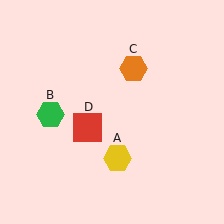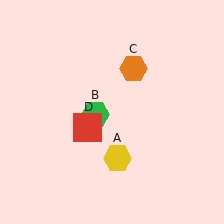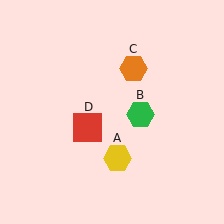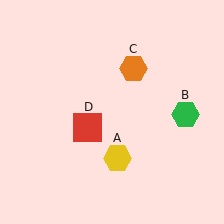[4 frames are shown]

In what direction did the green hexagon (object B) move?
The green hexagon (object B) moved right.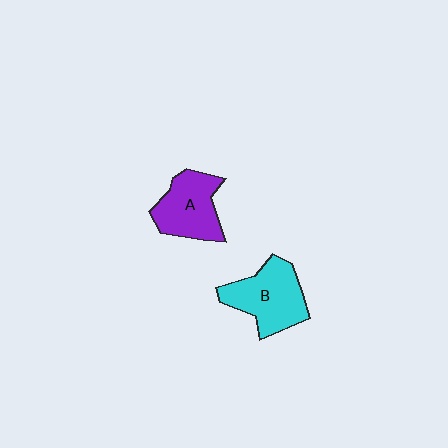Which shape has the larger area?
Shape B (cyan).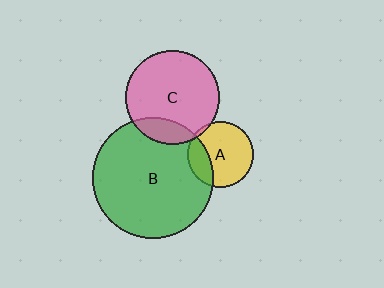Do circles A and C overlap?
Yes.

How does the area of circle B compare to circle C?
Approximately 1.6 times.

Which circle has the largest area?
Circle B (green).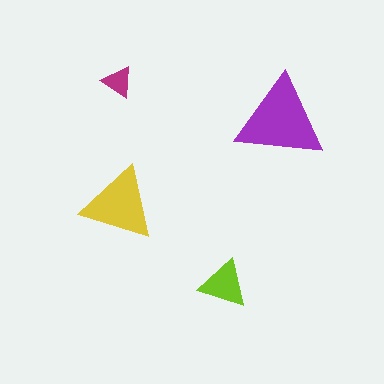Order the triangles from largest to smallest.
the purple one, the yellow one, the lime one, the magenta one.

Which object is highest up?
The magenta triangle is topmost.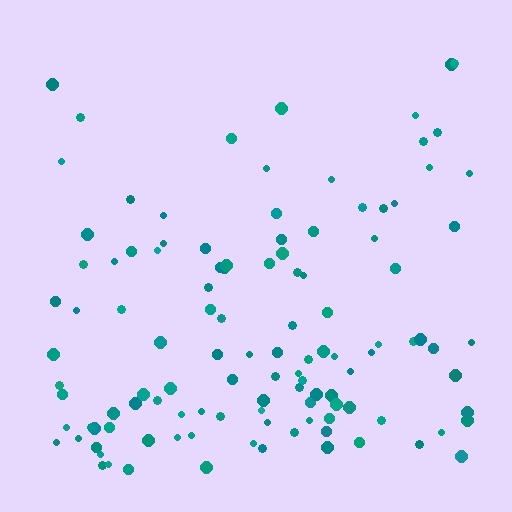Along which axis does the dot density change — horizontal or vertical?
Vertical.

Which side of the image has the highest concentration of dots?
The bottom.